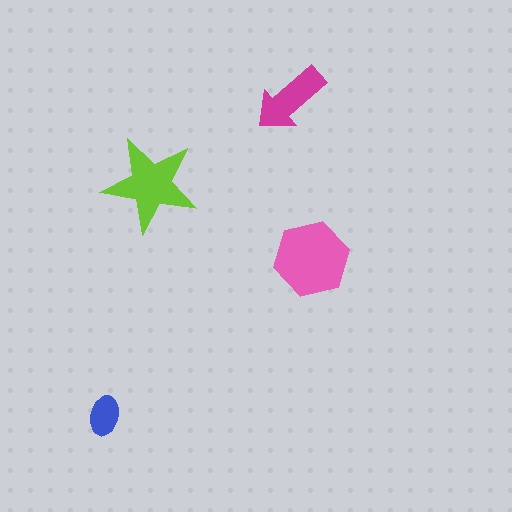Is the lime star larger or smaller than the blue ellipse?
Larger.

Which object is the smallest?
The blue ellipse.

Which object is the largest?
The pink hexagon.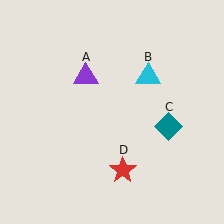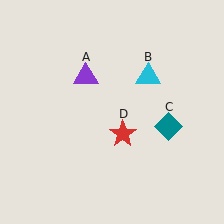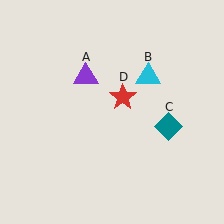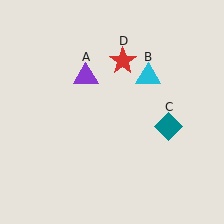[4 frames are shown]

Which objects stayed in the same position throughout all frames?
Purple triangle (object A) and cyan triangle (object B) and teal diamond (object C) remained stationary.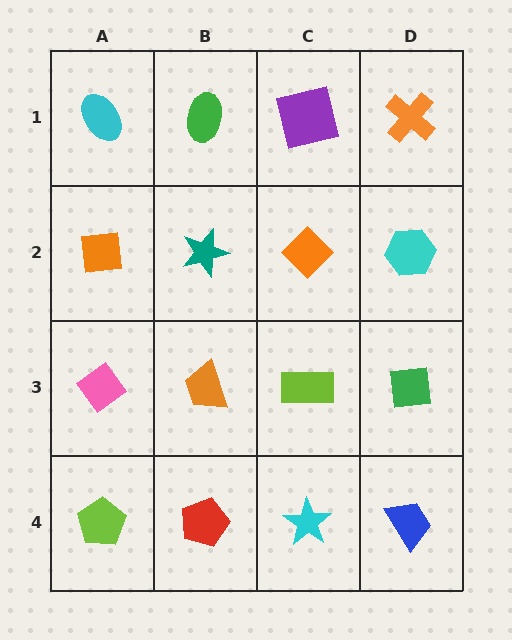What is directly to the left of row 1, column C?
A green ellipse.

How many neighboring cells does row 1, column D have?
2.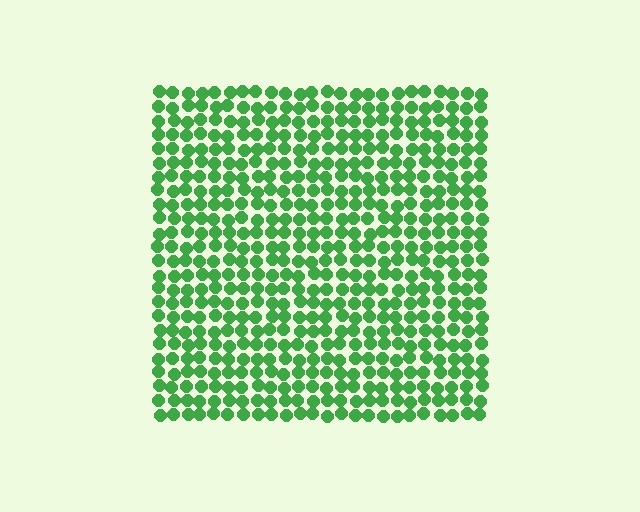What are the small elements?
The small elements are circles.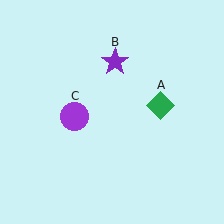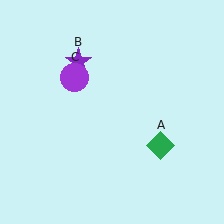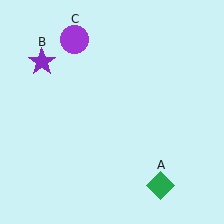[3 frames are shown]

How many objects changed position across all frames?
3 objects changed position: green diamond (object A), purple star (object B), purple circle (object C).